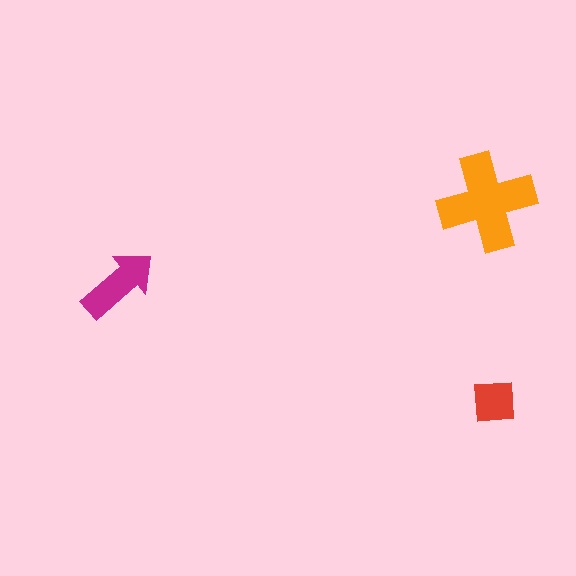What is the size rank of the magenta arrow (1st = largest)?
2nd.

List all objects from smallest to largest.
The red square, the magenta arrow, the orange cross.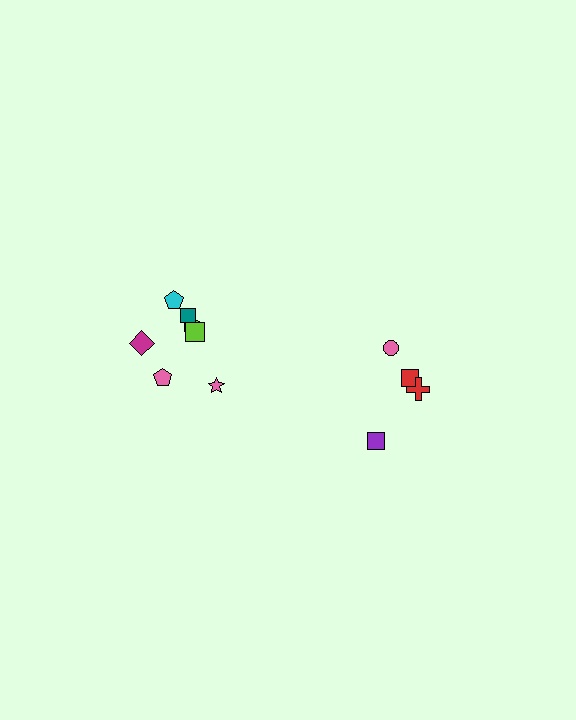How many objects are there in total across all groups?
There are 11 objects.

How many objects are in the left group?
There are 7 objects.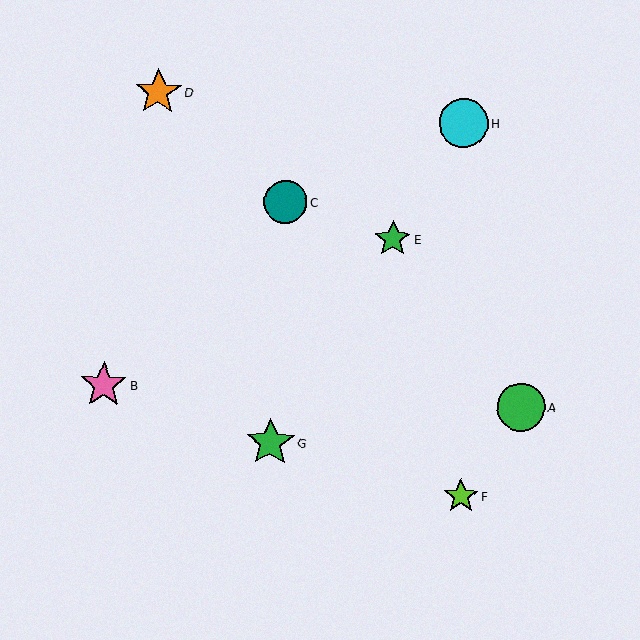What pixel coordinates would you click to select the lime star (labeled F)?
Click at (461, 496) to select the lime star F.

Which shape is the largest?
The green star (labeled G) is the largest.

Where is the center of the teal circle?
The center of the teal circle is at (285, 202).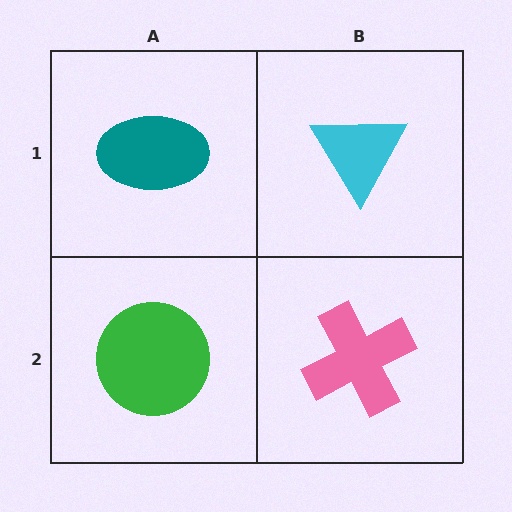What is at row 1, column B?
A cyan triangle.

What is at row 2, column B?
A pink cross.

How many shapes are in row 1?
2 shapes.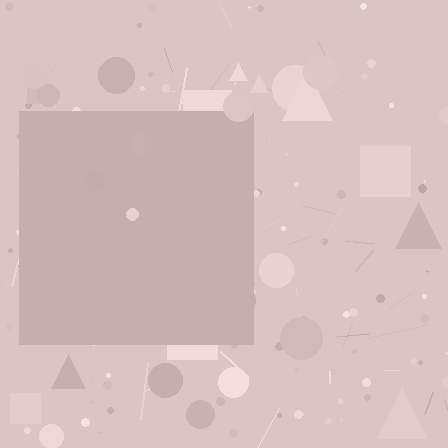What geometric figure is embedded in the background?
A square is embedded in the background.